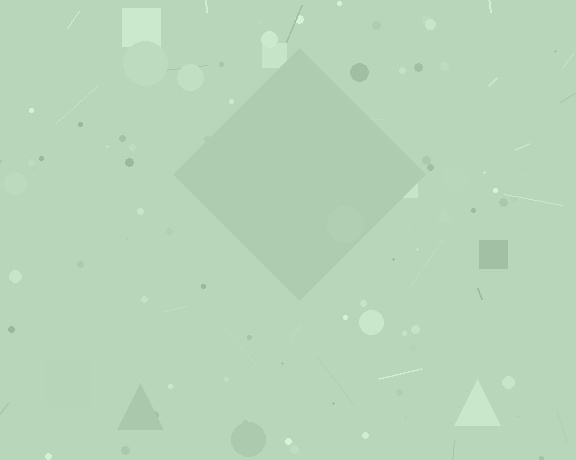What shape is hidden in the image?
A diamond is hidden in the image.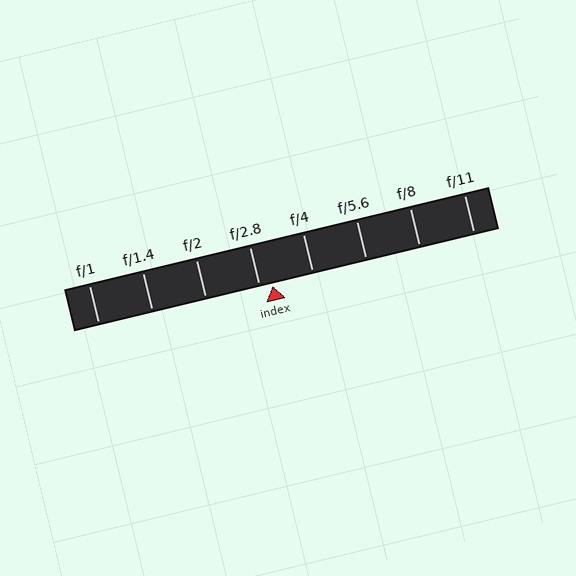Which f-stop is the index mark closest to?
The index mark is closest to f/2.8.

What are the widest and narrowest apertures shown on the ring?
The widest aperture shown is f/1 and the narrowest is f/11.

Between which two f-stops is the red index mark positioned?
The index mark is between f/2.8 and f/4.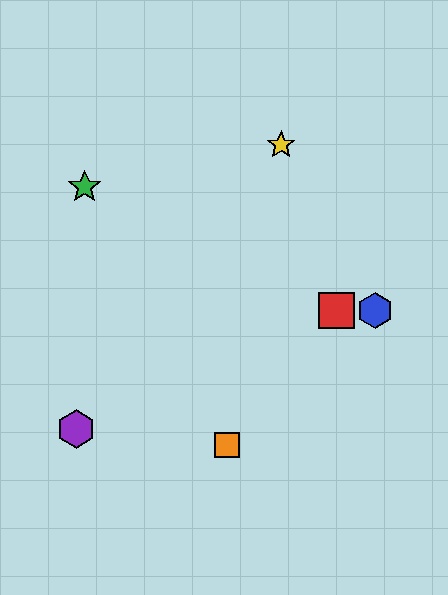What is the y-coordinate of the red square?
The red square is at y≈311.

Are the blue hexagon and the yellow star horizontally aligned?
No, the blue hexagon is at y≈311 and the yellow star is at y≈145.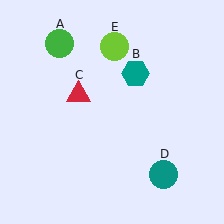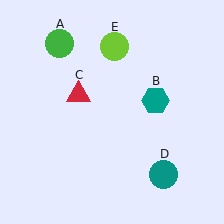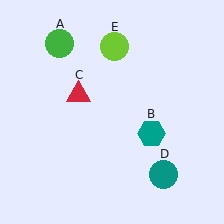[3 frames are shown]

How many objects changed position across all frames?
1 object changed position: teal hexagon (object B).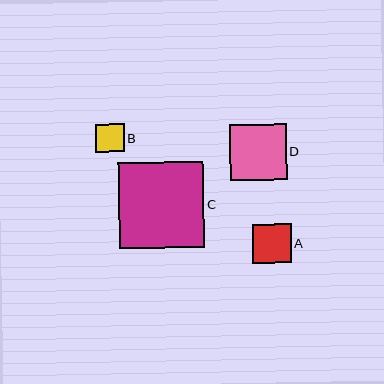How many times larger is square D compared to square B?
Square D is approximately 2.0 times the size of square B.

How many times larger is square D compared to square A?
Square D is approximately 1.5 times the size of square A.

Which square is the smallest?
Square B is the smallest with a size of approximately 28 pixels.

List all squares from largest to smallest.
From largest to smallest: C, D, A, B.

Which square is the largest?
Square C is the largest with a size of approximately 85 pixels.